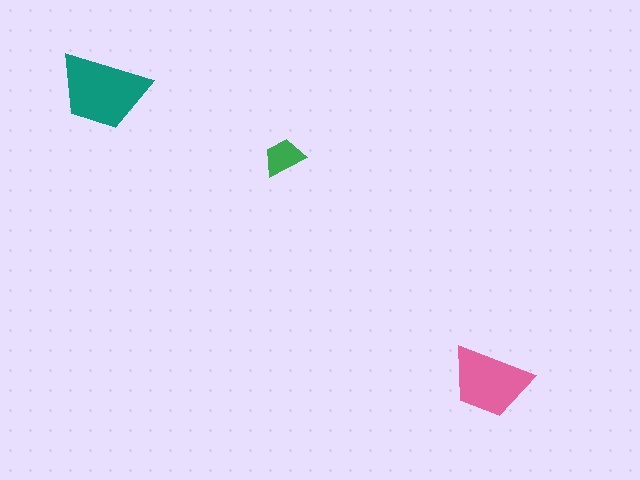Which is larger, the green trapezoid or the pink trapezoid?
The pink one.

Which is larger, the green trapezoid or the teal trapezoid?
The teal one.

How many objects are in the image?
There are 3 objects in the image.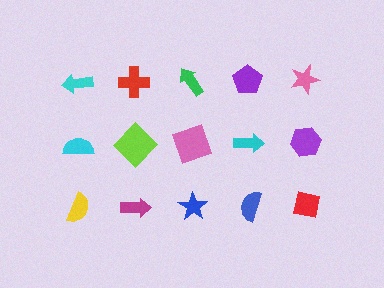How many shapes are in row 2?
5 shapes.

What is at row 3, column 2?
A magenta arrow.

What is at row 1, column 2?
A red cross.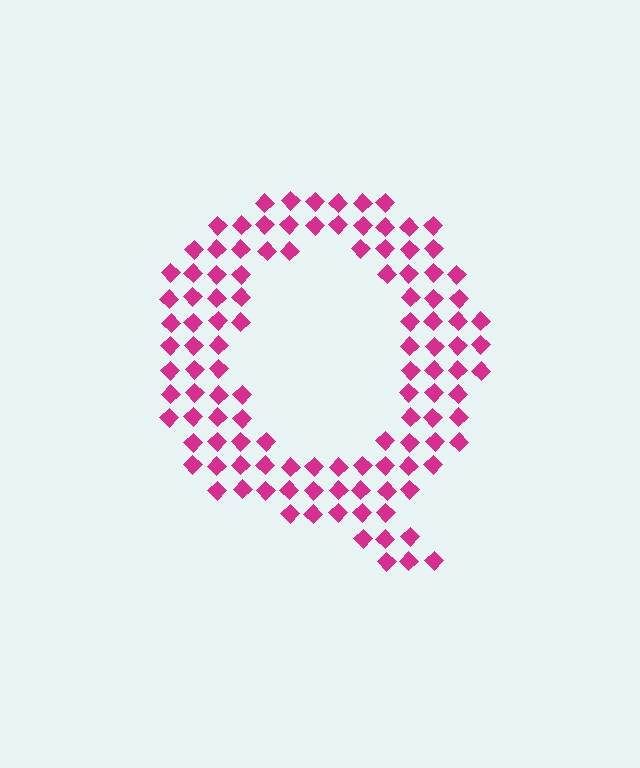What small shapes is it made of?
It is made of small diamonds.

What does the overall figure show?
The overall figure shows the letter Q.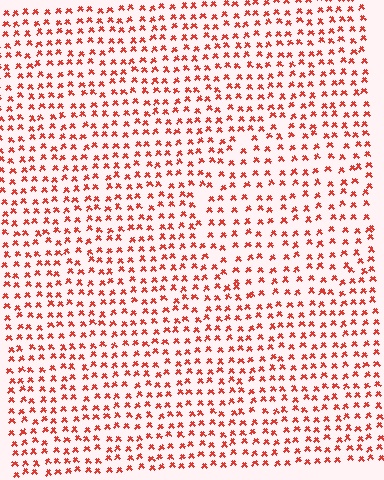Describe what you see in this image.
The image contains small red elements arranged at two different densities. A circle-shaped region is visible where the elements are less densely packed than the surrounding area.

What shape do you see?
I see a circle.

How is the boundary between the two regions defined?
The boundary is defined by a change in element density (approximately 1.3x ratio). All elements are the same color, size, and shape.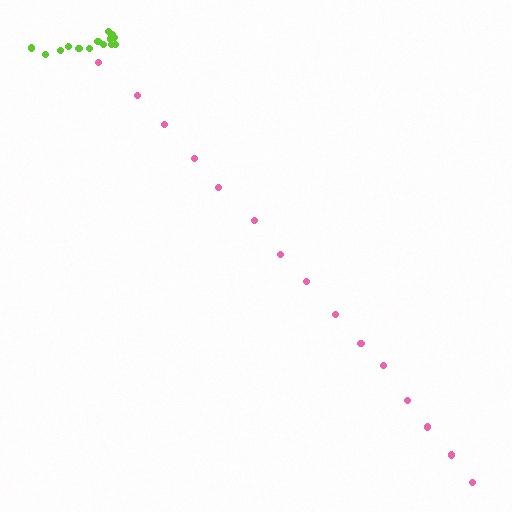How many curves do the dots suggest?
There are 2 distinct paths.